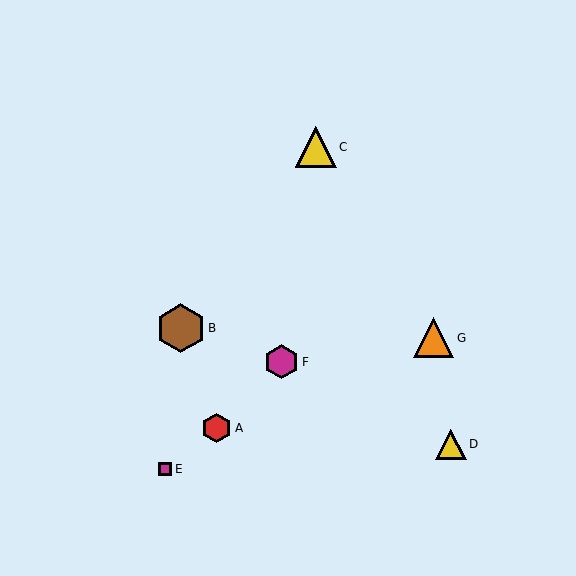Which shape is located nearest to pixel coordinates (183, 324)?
The brown hexagon (labeled B) at (181, 328) is nearest to that location.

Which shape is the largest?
The brown hexagon (labeled B) is the largest.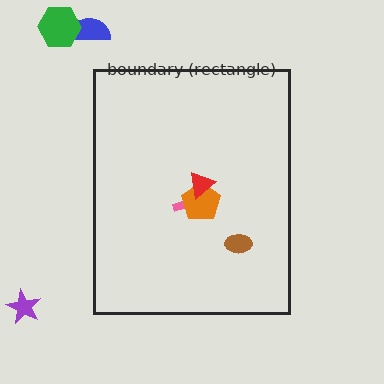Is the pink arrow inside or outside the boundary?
Inside.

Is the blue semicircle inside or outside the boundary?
Outside.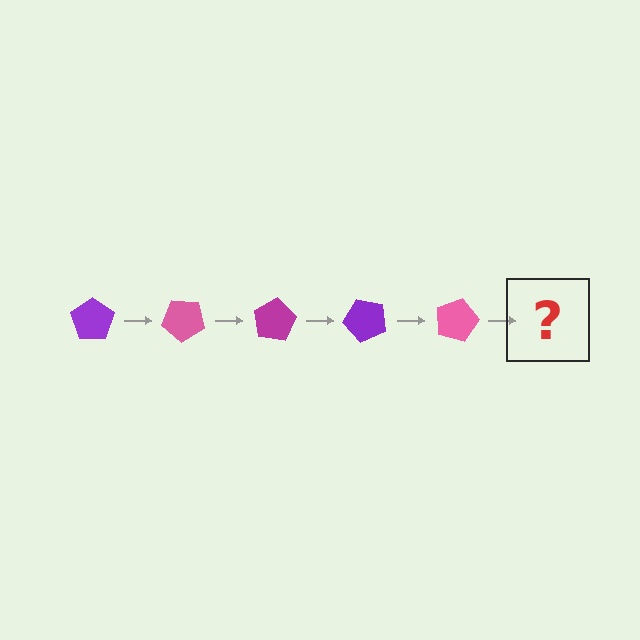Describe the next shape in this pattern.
It should be a magenta pentagon, rotated 200 degrees from the start.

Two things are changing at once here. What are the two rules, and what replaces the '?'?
The two rules are that it rotates 40 degrees each step and the color cycles through purple, pink, and magenta. The '?' should be a magenta pentagon, rotated 200 degrees from the start.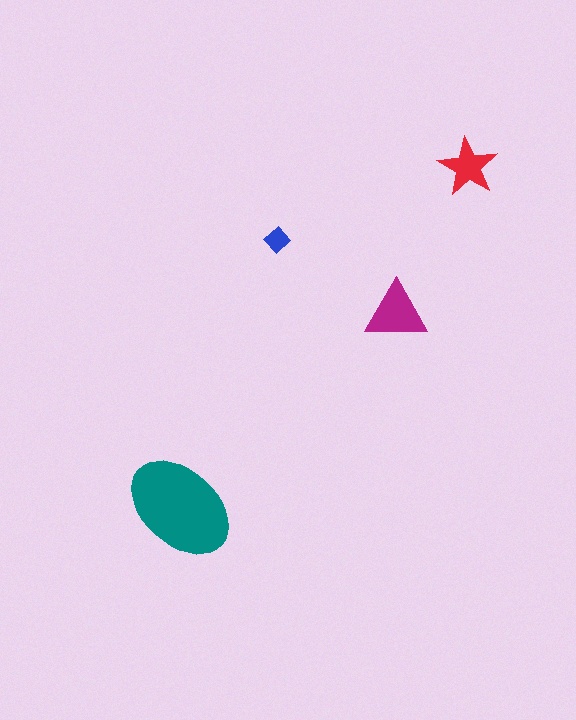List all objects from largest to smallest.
The teal ellipse, the magenta triangle, the red star, the blue diamond.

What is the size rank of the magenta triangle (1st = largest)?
2nd.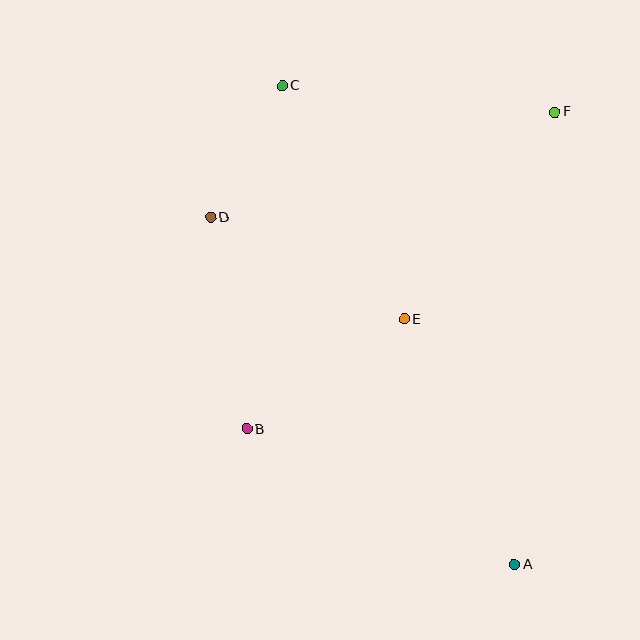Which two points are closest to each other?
Points C and D are closest to each other.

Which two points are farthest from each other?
Points A and C are farthest from each other.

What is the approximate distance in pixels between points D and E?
The distance between D and E is approximately 219 pixels.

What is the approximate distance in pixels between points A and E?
The distance between A and E is approximately 269 pixels.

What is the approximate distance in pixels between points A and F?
The distance between A and F is approximately 454 pixels.